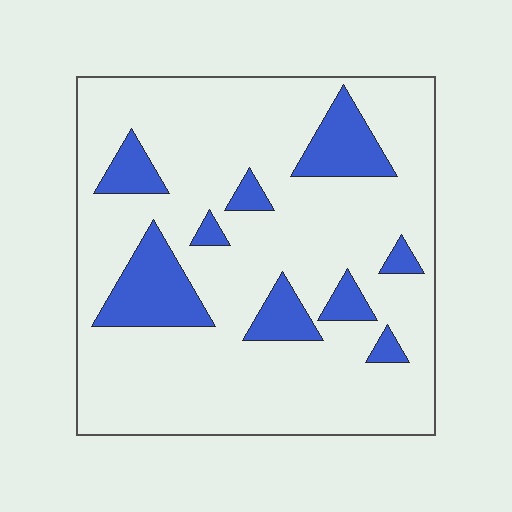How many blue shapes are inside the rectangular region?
9.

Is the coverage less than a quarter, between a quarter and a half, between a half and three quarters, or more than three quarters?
Less than a quarter.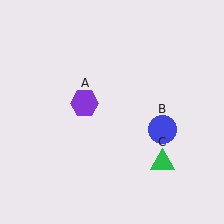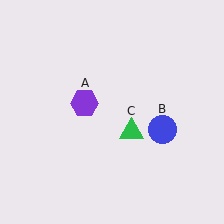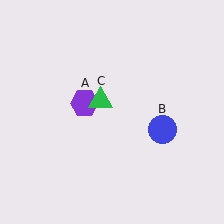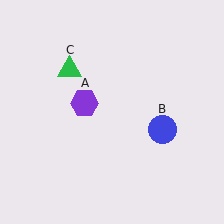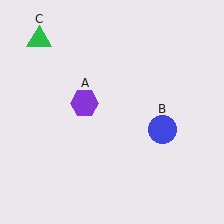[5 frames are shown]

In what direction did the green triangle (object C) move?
The green triangle (object C) moved up and to the left.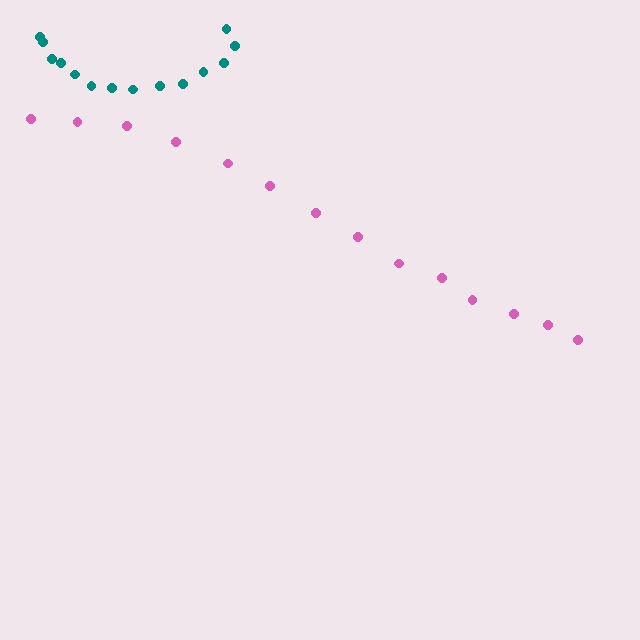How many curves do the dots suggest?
There are 2 distinct paths.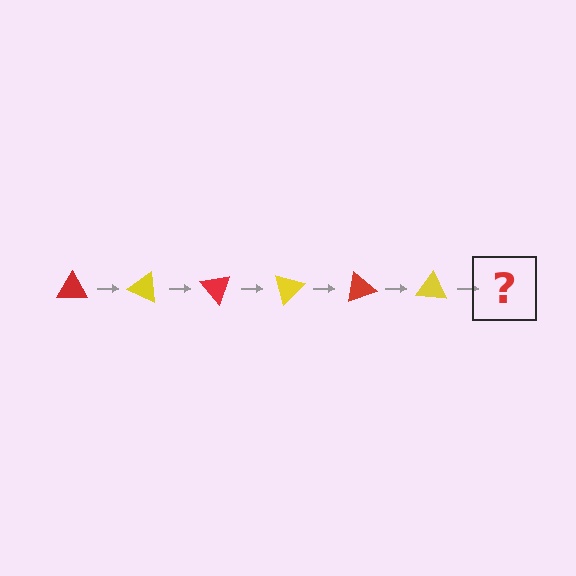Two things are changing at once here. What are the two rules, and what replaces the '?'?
The two rules are that it rotates 25 degrees each step and the color cycles through red and yellow. The '?' should be a red triangle, rotated 150 degrees from the start.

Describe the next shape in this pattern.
It should be a red triangle, rotated 150 degrees from the start.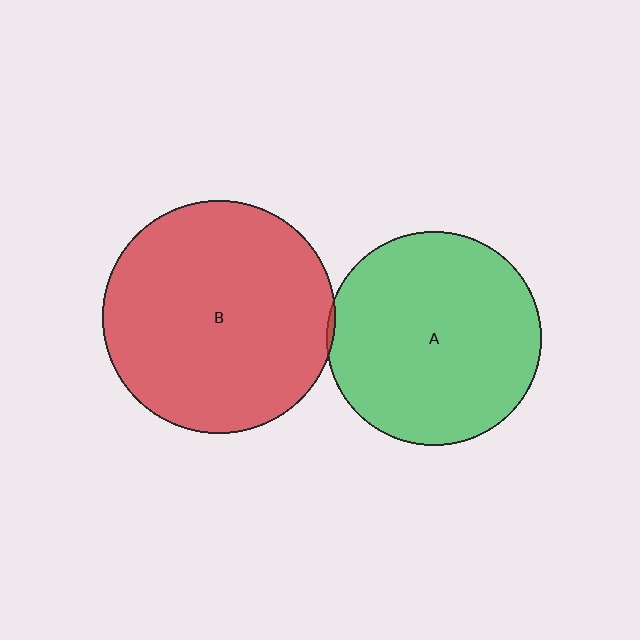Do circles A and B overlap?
Yes.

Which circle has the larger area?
Circle B (red).